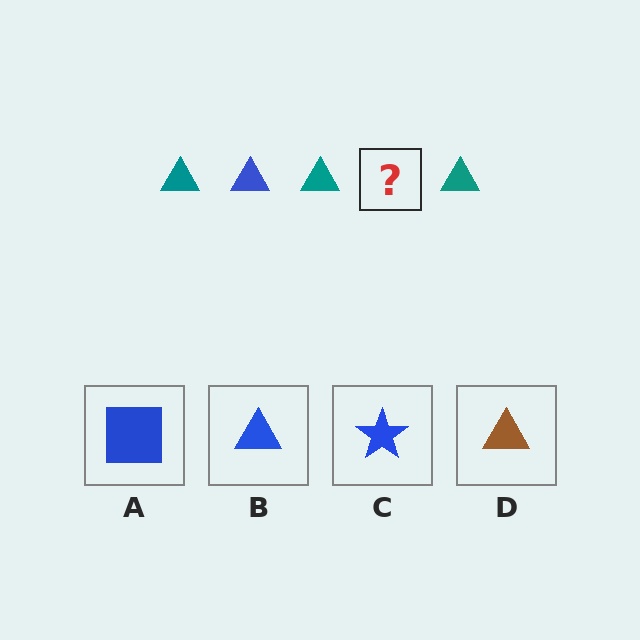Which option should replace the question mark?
Option B.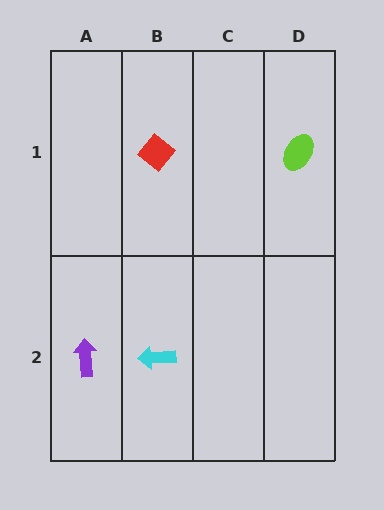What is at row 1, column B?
A red diamond.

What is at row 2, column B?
A cyan arrow.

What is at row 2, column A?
A purple arrow.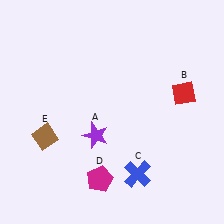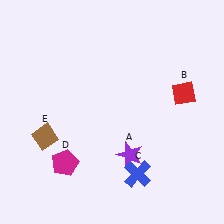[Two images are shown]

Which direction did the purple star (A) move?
The purple star (A) moved right.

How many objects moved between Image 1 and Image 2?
2 objects moved between the two images.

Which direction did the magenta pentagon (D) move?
The magenta pentagon (D) moved left.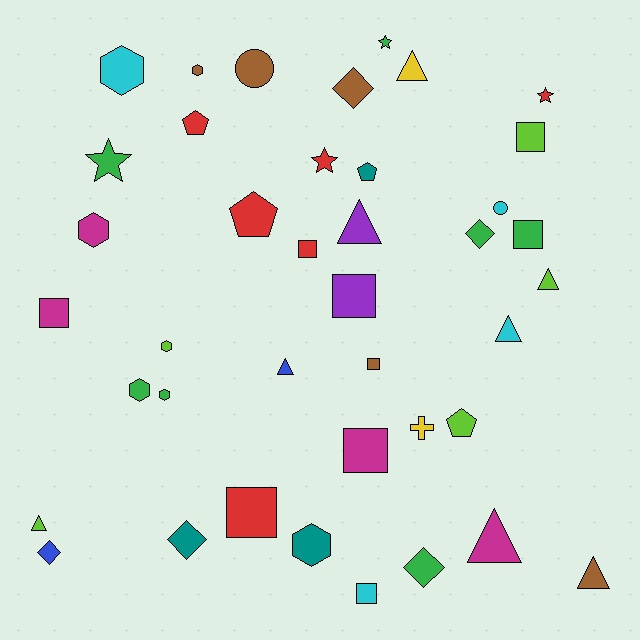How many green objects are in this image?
There are 7 green objects.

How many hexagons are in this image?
There are 7 hexagons.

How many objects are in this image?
There are 40 objects.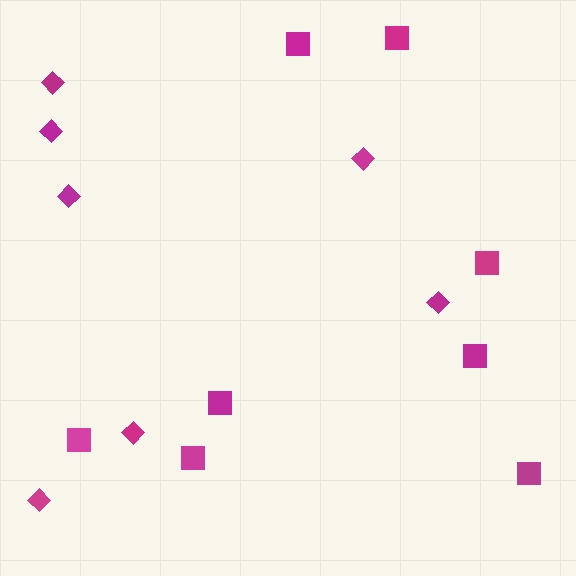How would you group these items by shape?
There are 2 groups: one group of diamonds (7) and one group of squares (8).